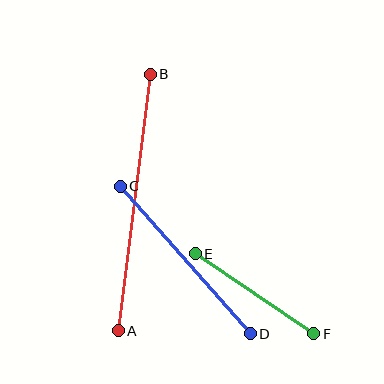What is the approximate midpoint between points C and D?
The midpoint is at approximately (185, 260) pixels.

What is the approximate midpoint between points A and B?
The midpoint is at approximately (134, 203) pixels.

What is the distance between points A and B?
The distance is approximately 259 pixels.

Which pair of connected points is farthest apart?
Points A and B are farthest apart.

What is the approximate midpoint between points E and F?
The midpoint is at approximately (254, 294) pixels.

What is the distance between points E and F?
The distance is approximately 143 pixels.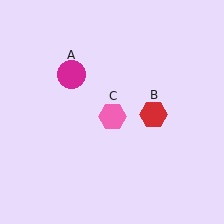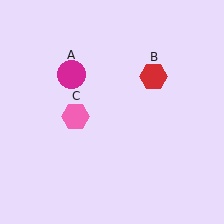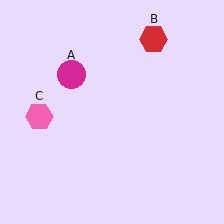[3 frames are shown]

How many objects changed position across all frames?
2 objects changed position: red hexagon (object B), pink hexagon (object C).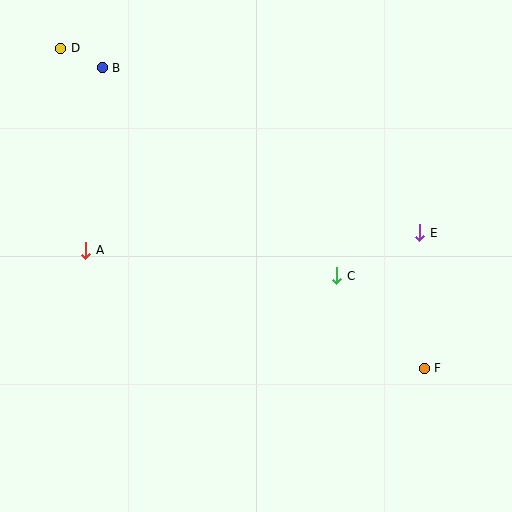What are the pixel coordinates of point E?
Point E is at (420, 233).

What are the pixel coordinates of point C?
Point C is at (337, 276).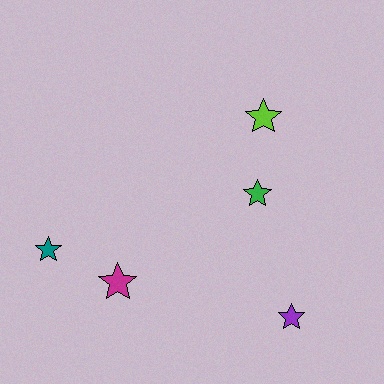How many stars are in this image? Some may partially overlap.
There are 5 stars.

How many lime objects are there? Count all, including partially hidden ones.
There is 1 lime object.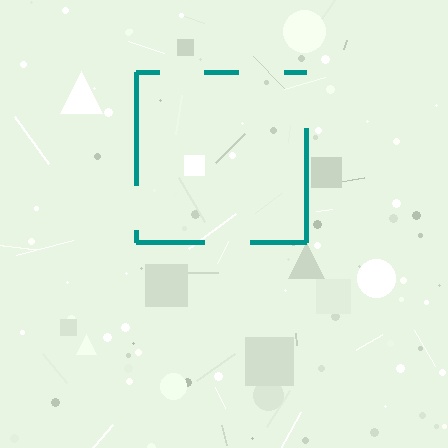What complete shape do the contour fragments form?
The contour fragments form a square.